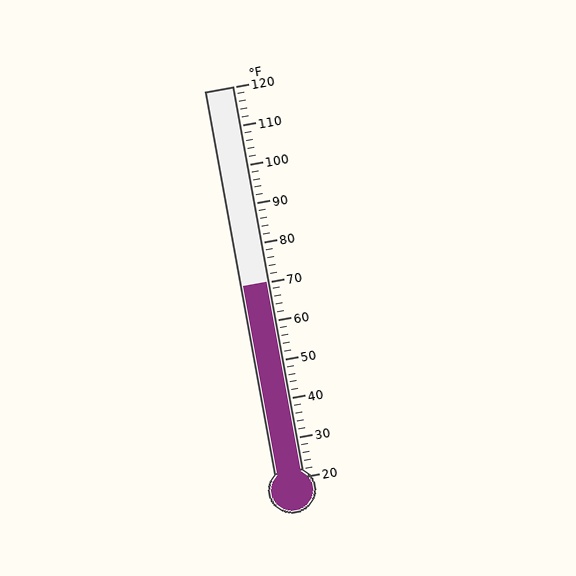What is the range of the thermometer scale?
The thermometer scale ranges from 20°F to 120°F.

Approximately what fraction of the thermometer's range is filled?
The thermometer is filled to approximately 50% of its range.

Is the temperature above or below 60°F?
The temperature is above 60°F.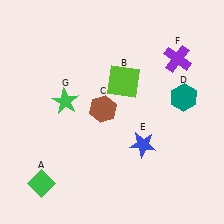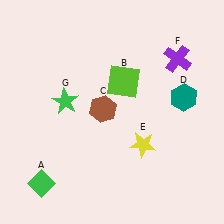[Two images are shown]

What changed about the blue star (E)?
In Image 1, E is blue. In Image 2, it changed to yellow.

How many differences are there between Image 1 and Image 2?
There is 1 difference between the two images.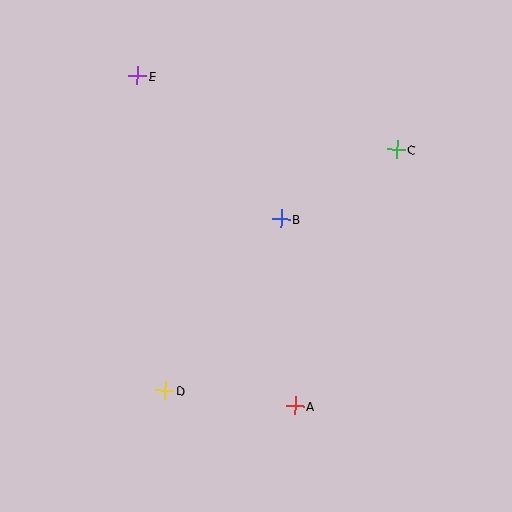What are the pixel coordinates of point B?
Point B is at (281, 219).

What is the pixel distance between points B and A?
The distance between B and A is 187 pixels.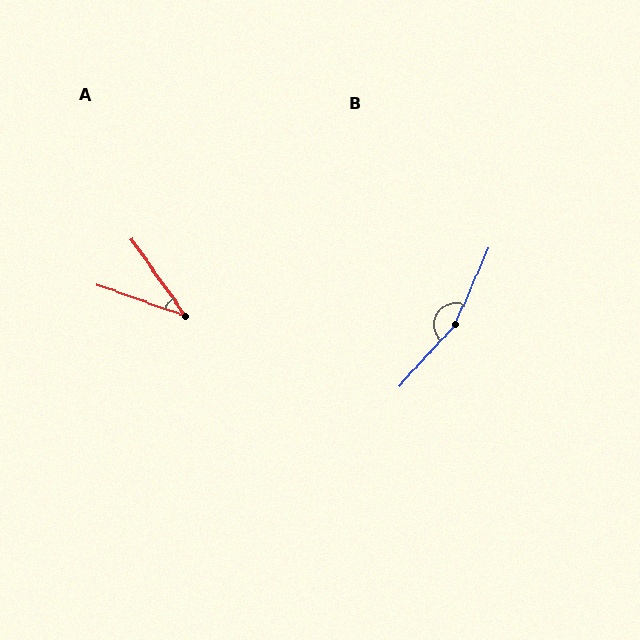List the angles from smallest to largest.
A (36°), B (161°).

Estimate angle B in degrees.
Approximately 161 degrees.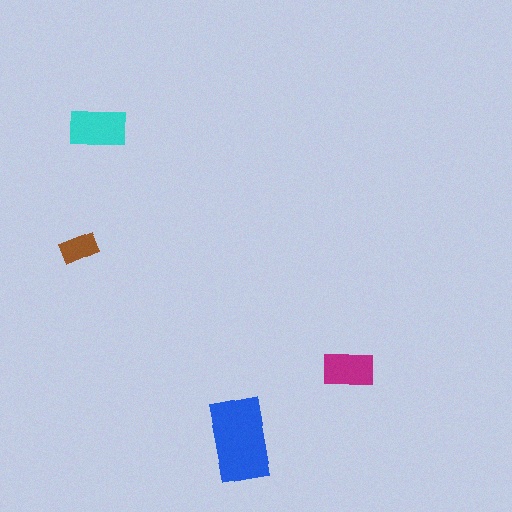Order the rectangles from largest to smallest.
the blue one, the cyan one, the magenta one, the brown one.